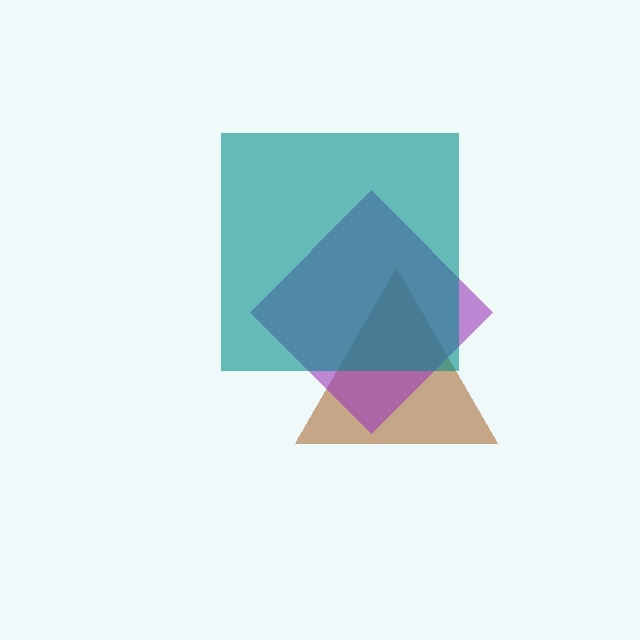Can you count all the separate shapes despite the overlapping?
Yes, there are 3 separate shapes.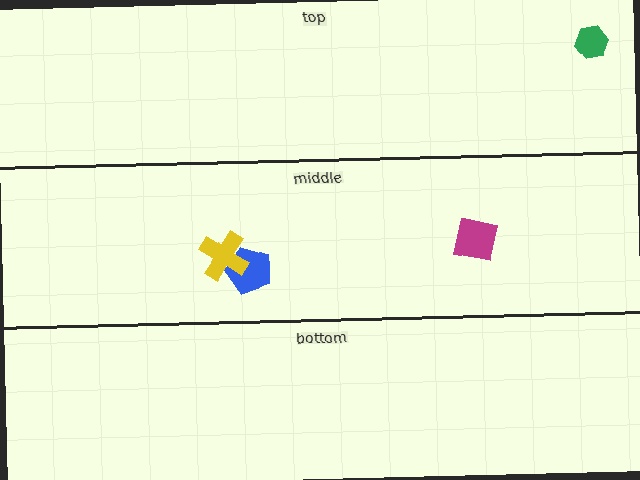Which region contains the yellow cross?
The middle region.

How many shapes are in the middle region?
3.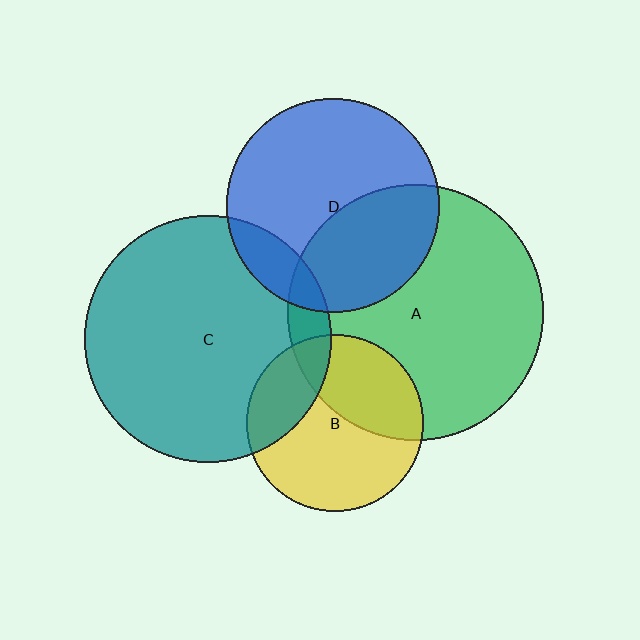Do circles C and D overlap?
Yes.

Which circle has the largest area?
Circle A (green).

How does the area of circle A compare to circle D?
Approximately 1.4 times.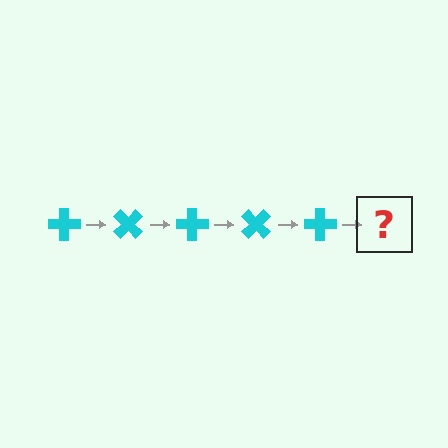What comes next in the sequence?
The next element should be a cyan cross rotated 225 degrees.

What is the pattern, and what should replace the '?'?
The pattern is that the cross rotates 45 degrees each step. The '?' should be a cyan cross rotated 225 degrees.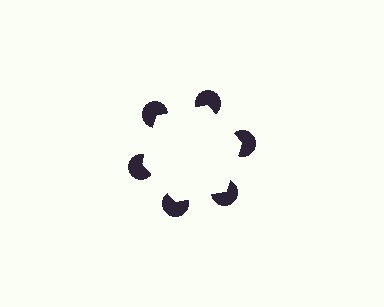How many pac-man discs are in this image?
There are 6 — one at each vertex of the illusory hexagon.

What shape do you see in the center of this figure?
An illusory hexagon — its edges are inferred from the aligned wedge cuts in the pac-man discs, not physically drawn.